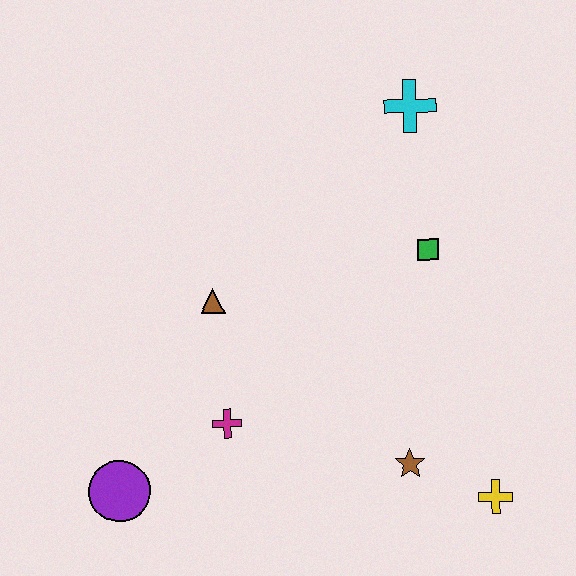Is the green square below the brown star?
No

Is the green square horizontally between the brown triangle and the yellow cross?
Yes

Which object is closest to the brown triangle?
The magenta cross is closest to the brown triangle.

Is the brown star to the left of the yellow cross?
Yes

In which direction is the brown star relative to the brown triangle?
The brown star is to the right of the brown triangle.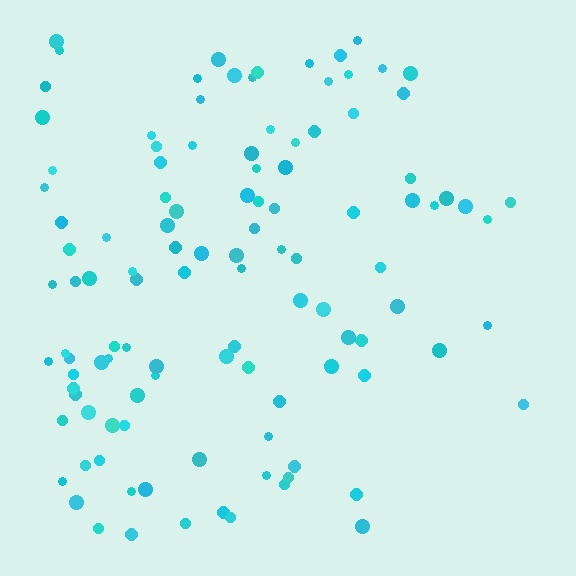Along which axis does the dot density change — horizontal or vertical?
Horizontal.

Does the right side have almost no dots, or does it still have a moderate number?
Still a moderate number, just noticeably fewer than the left.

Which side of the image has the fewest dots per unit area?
The right.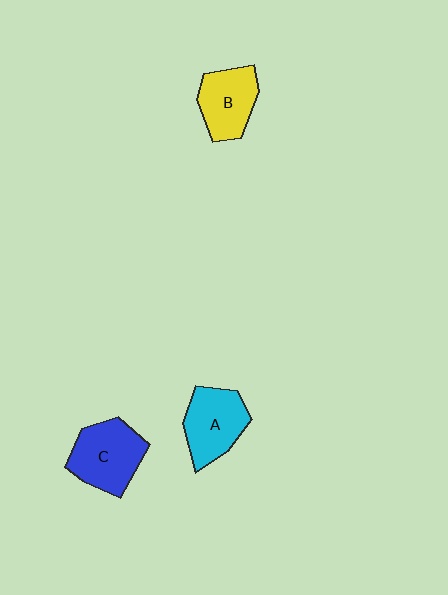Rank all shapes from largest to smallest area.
From largest to smallest: C (blue), A (cyan), B (yellow).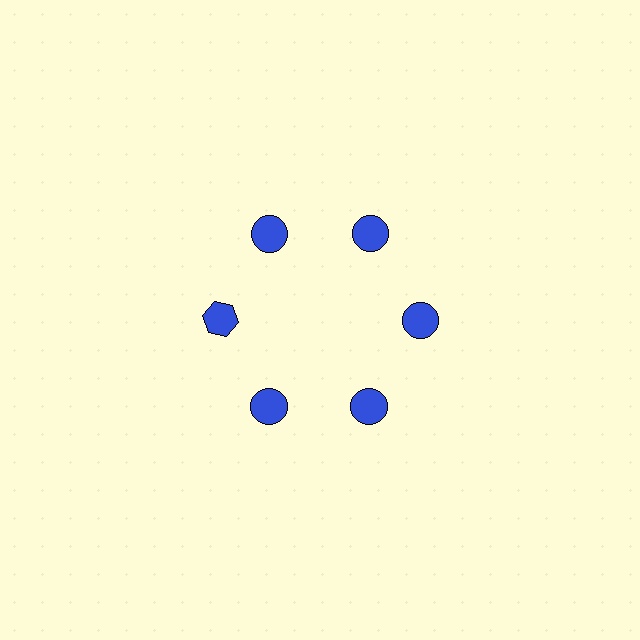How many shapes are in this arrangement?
There are 6 shapes arranged in a ring pattern.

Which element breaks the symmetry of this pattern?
The blue hexagon at roughly the 9 o'clock position breaks the symmetry. All other shapes are blue circles.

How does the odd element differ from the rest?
It has a different shape: hexagon instead of circle.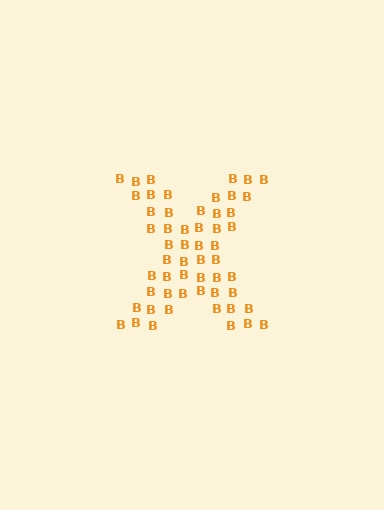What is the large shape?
The large shape is the letter X.